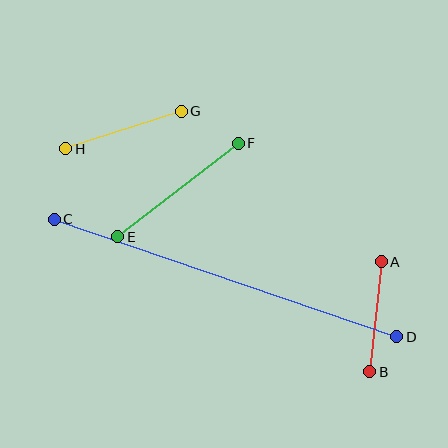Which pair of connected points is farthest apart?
Points C and D are farthest apart.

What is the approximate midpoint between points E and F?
The midpoint is at approximately (178, 190) pixels.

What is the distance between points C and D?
The distance is approximately 362 pixels.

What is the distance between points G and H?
The distance is approximately 122 pixels.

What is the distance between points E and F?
The distance is approximately 153 pixels.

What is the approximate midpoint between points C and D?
The midpoint is at approximately (226, 278) pixels.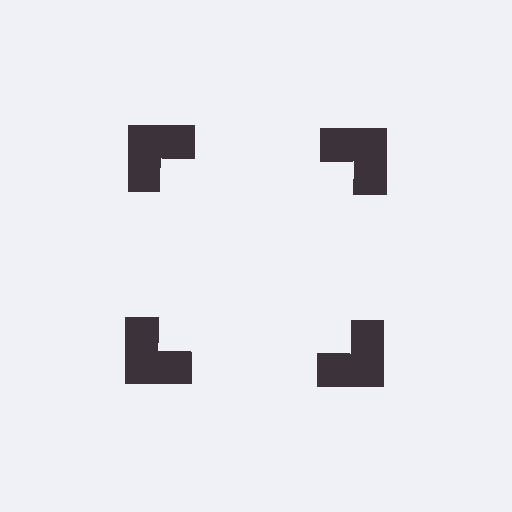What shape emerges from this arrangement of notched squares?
An illusory square — its edges are inferred from the aligned wedge cuts in the notched squares, not physically drawn.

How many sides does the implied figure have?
4 sides.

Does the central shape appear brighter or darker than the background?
It typically appears slightly brighter than the background, even though no actual brightness change is drawn.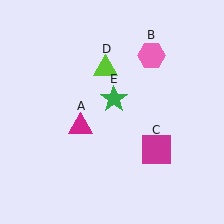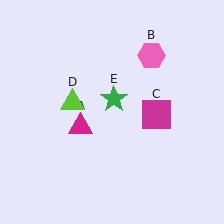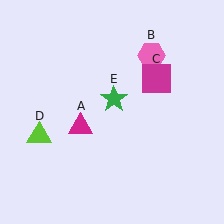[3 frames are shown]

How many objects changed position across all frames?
2 objects changed position: magenta square (object C), lime triangle (object D).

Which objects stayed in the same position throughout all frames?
Magenta triangle (object A) and pink hexagon (object B) and green star (object E) remained stationary.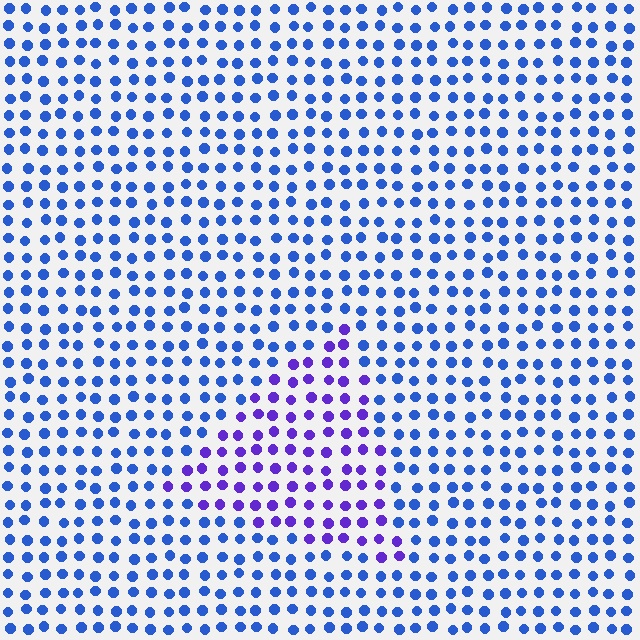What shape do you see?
I see a triangle.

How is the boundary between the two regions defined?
The boundary is defined purely by a slight shift in hue (about 40 degrees). Spacing, size, and orientation are identical on both sides.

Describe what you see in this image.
The image is filled with small blue elements in a uniform arrangement. A triangle-shaped region is visible where the elements are tinted to a slightly different hue, forming a subtle color boundary.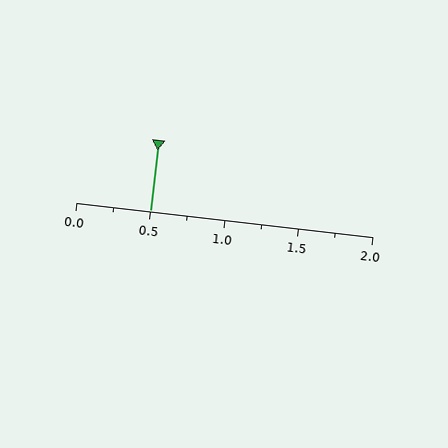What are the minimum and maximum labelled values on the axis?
The axis runs from 0.0 to 2.0.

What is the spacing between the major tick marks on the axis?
The major ticks are spaced 0.5 apart.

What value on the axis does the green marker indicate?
The marker indicates approximately 0.5.